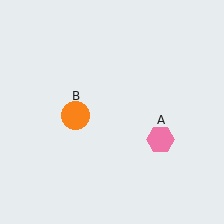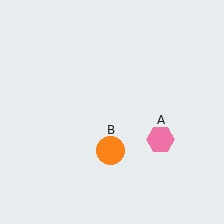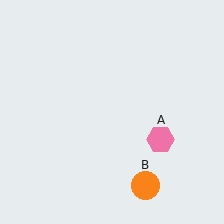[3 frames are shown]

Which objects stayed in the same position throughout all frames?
Pink hexagon (object A) remained stationary.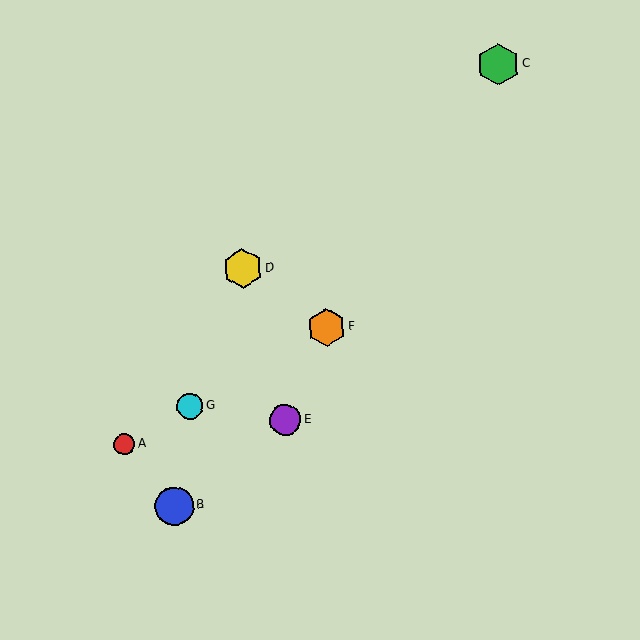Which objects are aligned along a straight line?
Objects A, F, G are aligned along a straight line.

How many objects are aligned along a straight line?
3 objects (A, F, G) are aligned along a straight line.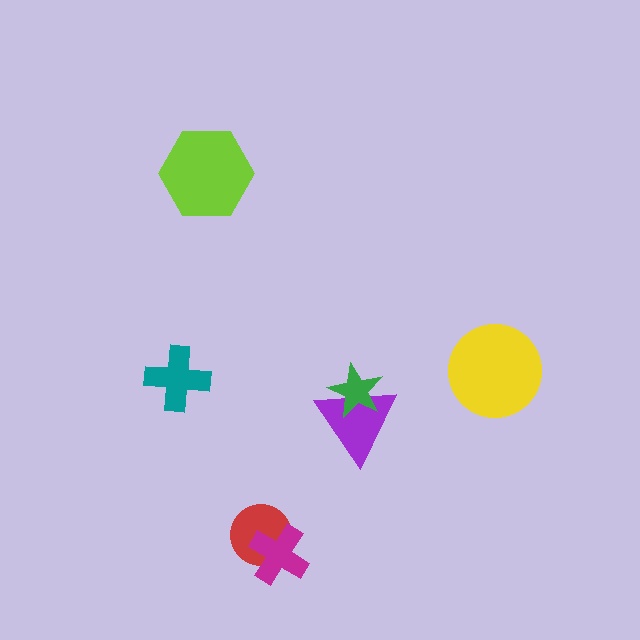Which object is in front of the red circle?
The magenta cross is in front of the red circle.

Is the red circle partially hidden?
Yes, it is partially covered by another shape.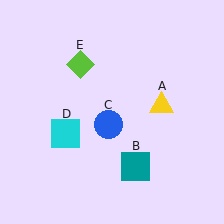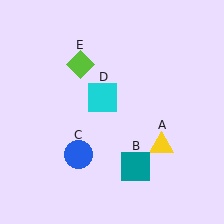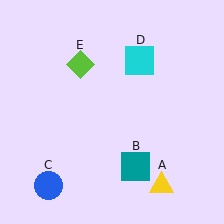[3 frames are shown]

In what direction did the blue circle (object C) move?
The blue circle (object C) moved down and to the left.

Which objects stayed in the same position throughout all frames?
Teal square (object B) and lime diamond (object E) remained stationary.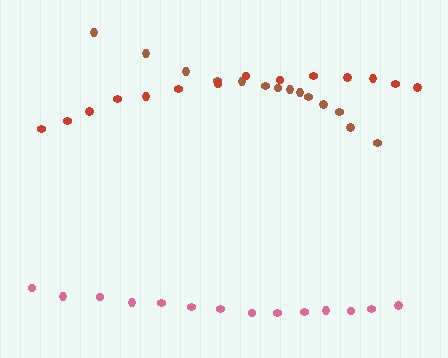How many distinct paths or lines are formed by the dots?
There are 3 distinct paths.